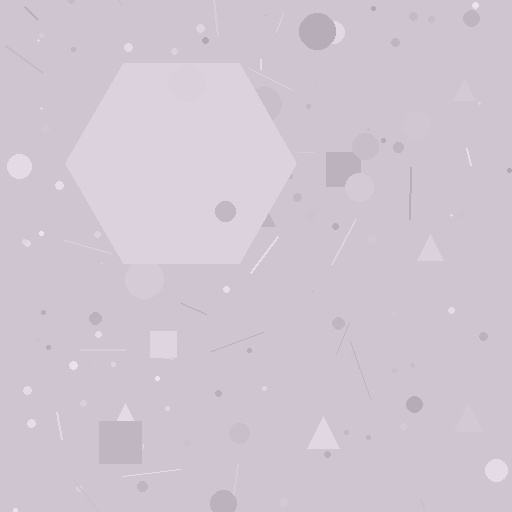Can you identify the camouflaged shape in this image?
The camouflaged shape is a hexagon.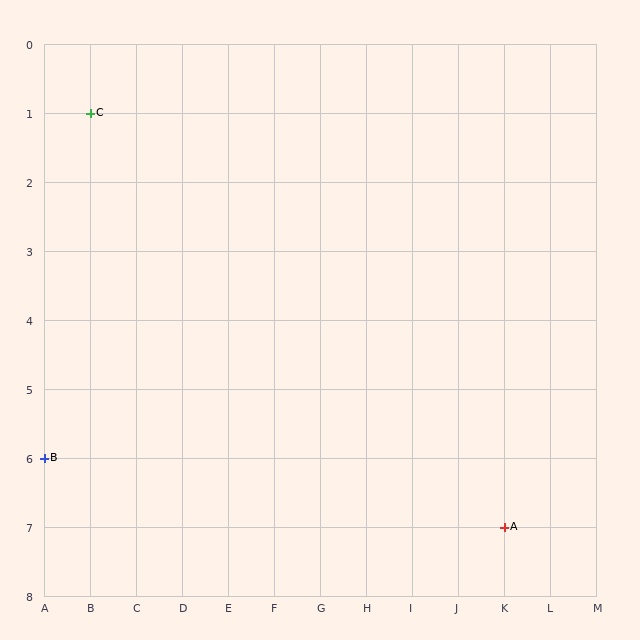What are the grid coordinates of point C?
Point C is at grid coordinates (B, 1).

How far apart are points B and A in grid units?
Points B and A are 10 columns and 1 row apart (about 10.0 grid units diagonally).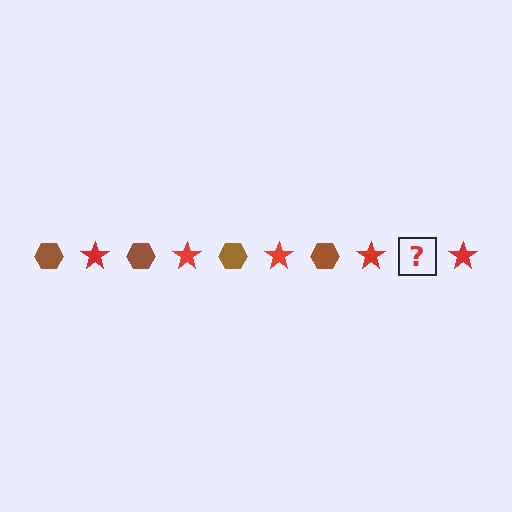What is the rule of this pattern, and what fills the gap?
The rule is that the pattern alternates between brown hexagon and red star. The gap should be filled with a brown hexagon.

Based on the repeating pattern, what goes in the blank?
The blank should be a brown hexagon.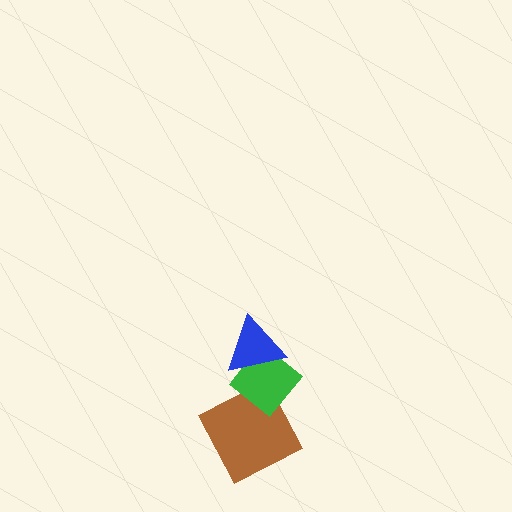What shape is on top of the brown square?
The green diamond is on top of the brown square.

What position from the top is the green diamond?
The green diamond is 2nd from the top.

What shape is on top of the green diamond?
The blue triangle is on top of the green diamond.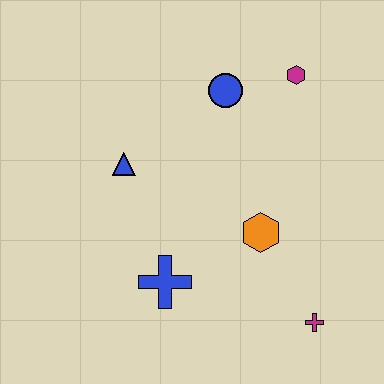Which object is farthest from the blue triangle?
The magenta cross is farthest from the blue triangle.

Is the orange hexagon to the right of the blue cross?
Yes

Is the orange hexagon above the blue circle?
No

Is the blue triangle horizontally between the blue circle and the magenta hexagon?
No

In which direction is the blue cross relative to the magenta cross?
The blue cross is to the left of the magenta cross.